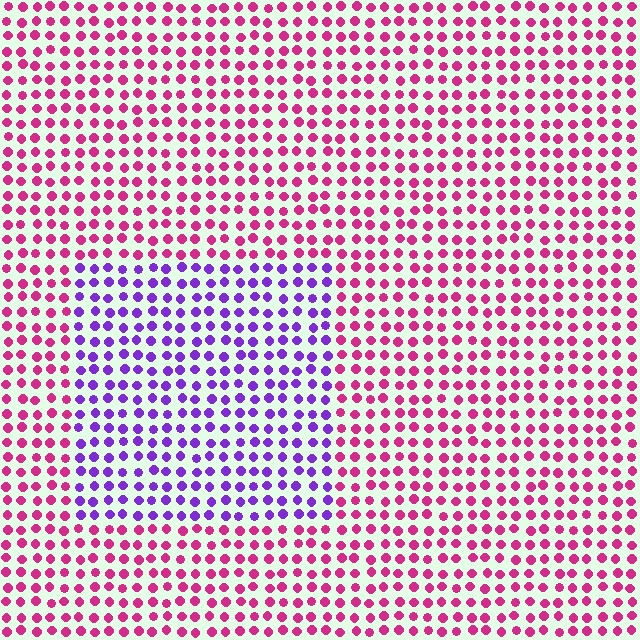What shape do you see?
I see a rectangle.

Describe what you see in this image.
The image is filled with small magenta elements in a uniform arrangement. A rectangle-shaped region is visible where the elements are tinted to a slightly different hue, forming a subtle color boundary.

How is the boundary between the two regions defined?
The boundary is defined purely by a slight shift in hue (about 55 degrees). Spacing, size, and orientation are identical on both sides.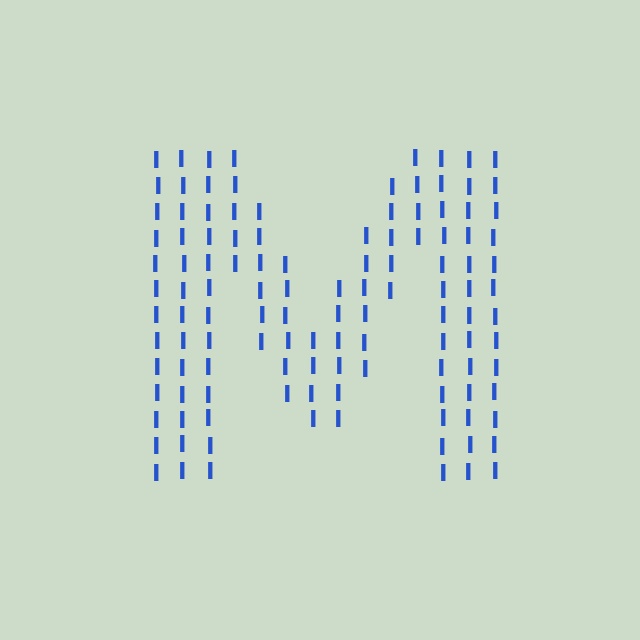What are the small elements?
The small elements are letter I's.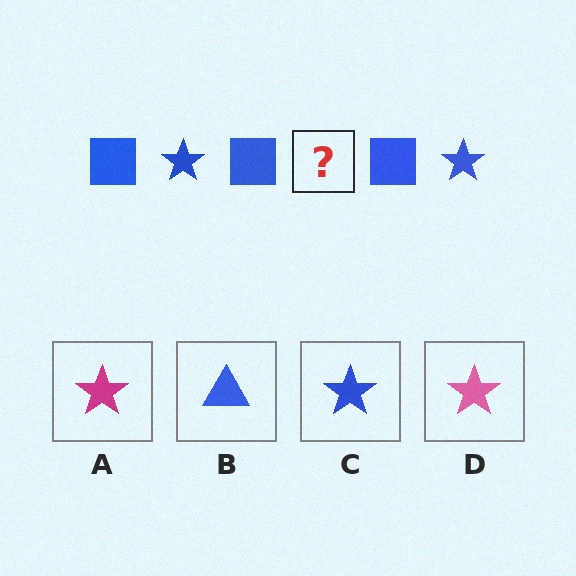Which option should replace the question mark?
Option C.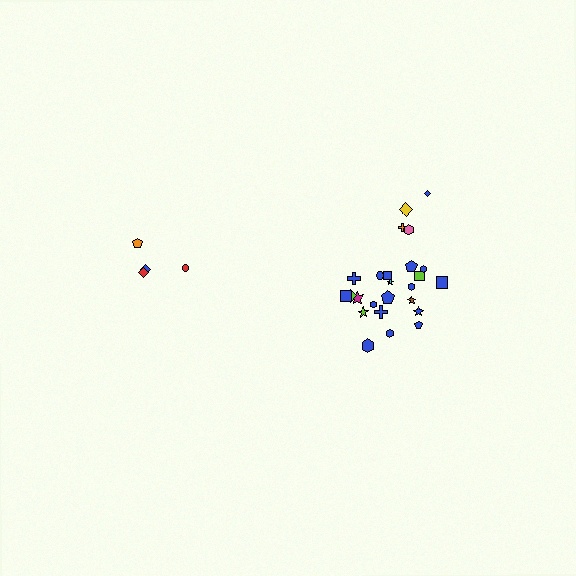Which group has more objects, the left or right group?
The right group.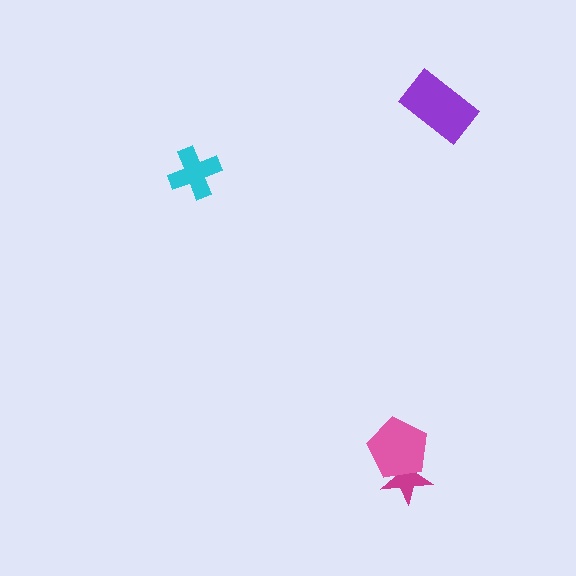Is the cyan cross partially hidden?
No, no other shape covers it.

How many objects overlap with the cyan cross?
0 objects overlap with the cyan cross.